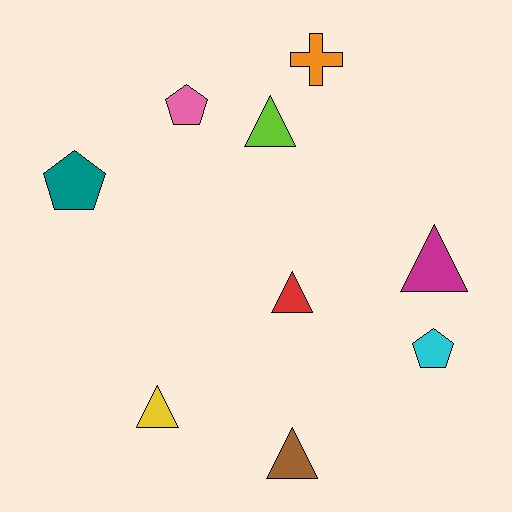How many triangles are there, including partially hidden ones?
There are 5 triangles.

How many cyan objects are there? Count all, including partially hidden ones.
There is 1 cyan object.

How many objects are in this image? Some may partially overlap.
There are 9 objects.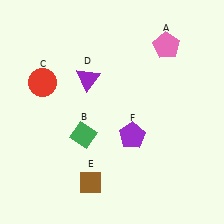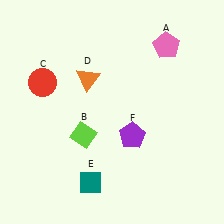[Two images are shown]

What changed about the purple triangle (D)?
In Image 1, D is purple. In Image 2, it changed to orange.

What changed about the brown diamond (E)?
In Image 1, E is brown. In Image 2, it changed to teal.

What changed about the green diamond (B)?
In Image 1, B is green. In Image 2, it changed to lime.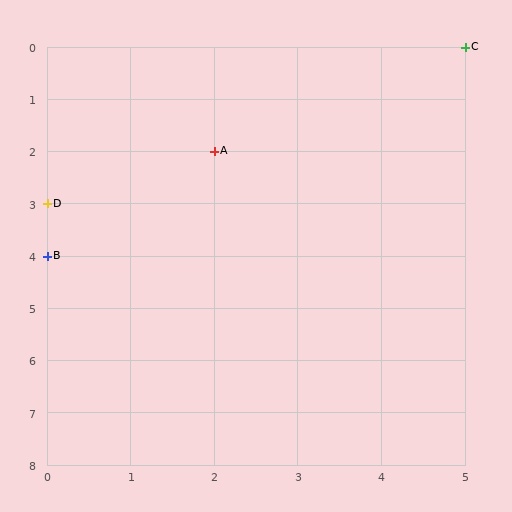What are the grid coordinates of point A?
Point A is at grid coordinates (2, 2).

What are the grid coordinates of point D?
Point D is at grid coordinates (0, 3).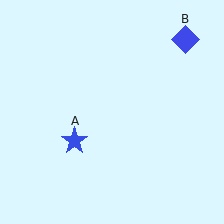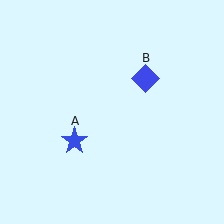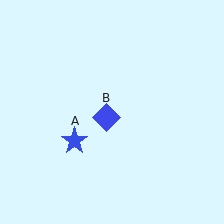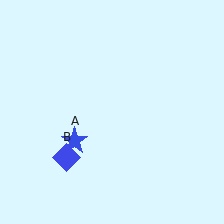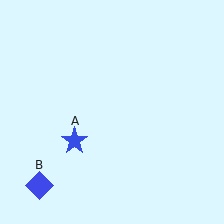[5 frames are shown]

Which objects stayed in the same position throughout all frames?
Blue star (object A) remained stationary.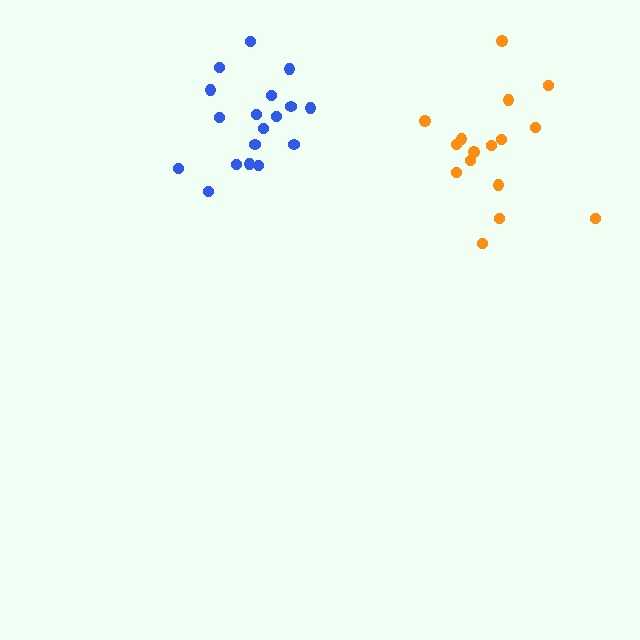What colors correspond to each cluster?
The clusters are colored: orange, blue.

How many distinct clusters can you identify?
There are 2 distinct clusters.